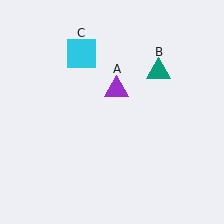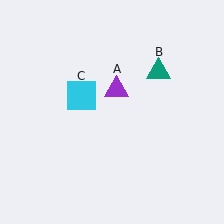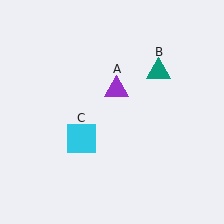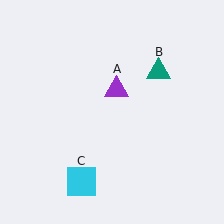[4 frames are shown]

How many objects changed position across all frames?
1 object changed position: cyan square (object C).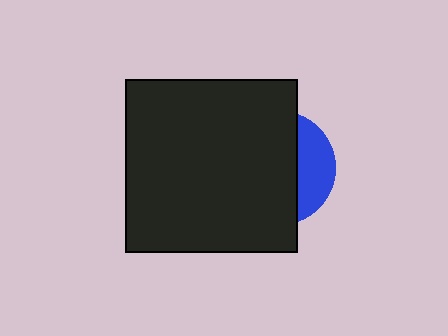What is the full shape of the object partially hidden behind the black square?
The partially hidden object is a blue circle.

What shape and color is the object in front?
The object in front is a black square.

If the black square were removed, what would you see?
You would see the complete blue circle.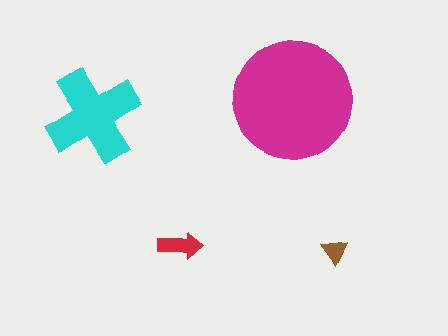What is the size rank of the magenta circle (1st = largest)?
1st.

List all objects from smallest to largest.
The brown triangle, the red arrow, the cyan cross, the magenta circle.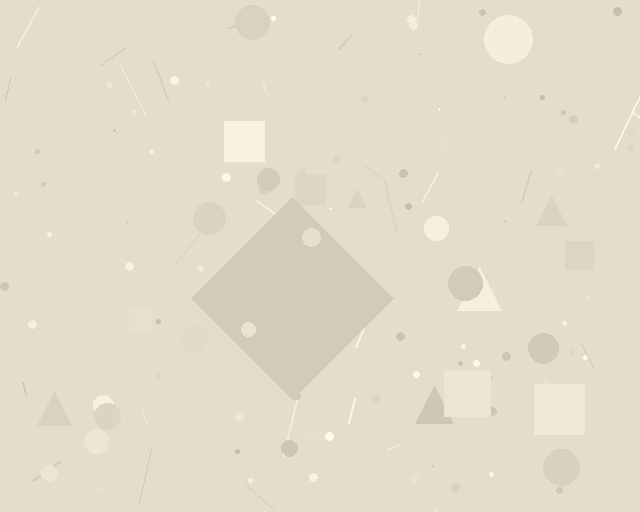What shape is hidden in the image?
A diamond is hidden in the image.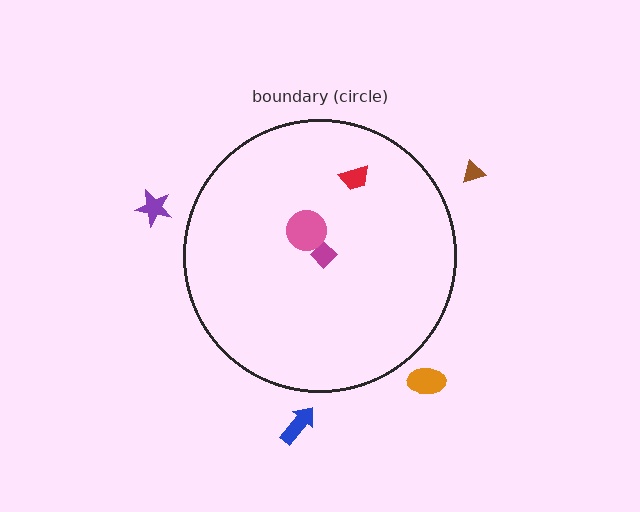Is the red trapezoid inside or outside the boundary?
Inside.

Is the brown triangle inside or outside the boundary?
Outside.